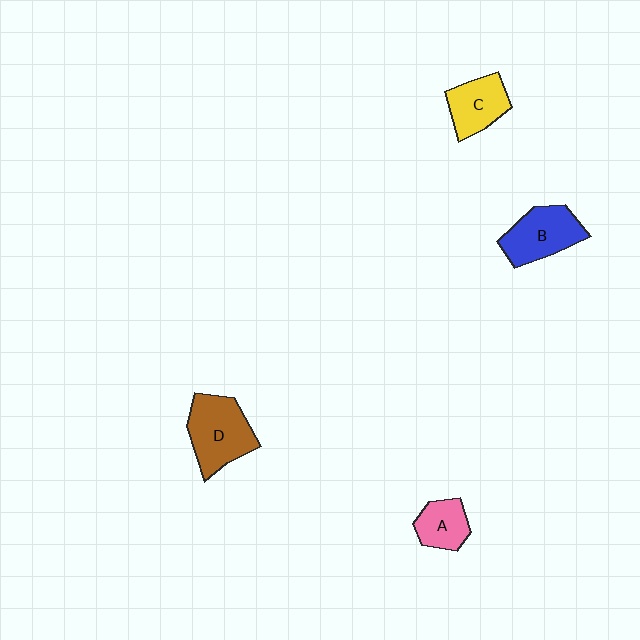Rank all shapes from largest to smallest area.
From largest to smallest: D (brown), B (blue), C (yellow), A (pink).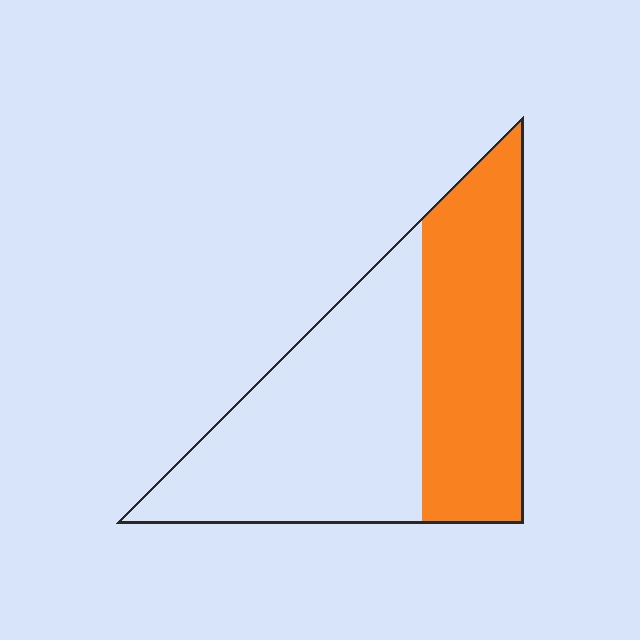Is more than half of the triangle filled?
No.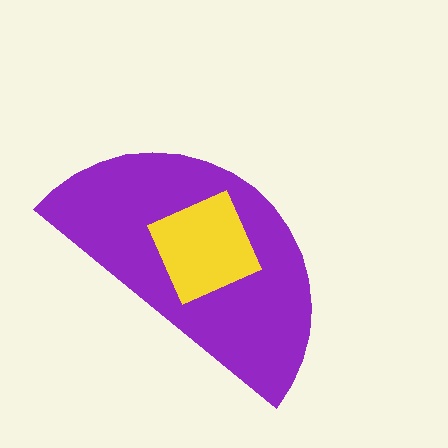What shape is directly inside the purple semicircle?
The yellow diamond.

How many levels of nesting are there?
2.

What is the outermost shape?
The purple semicircle.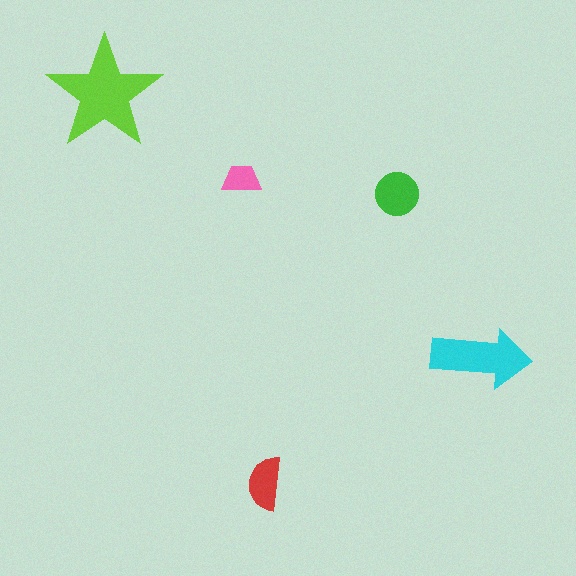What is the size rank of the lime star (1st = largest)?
1st.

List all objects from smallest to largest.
The pink trapezoid, the red semicircle, the green circle, the cyan arrow, the lime star.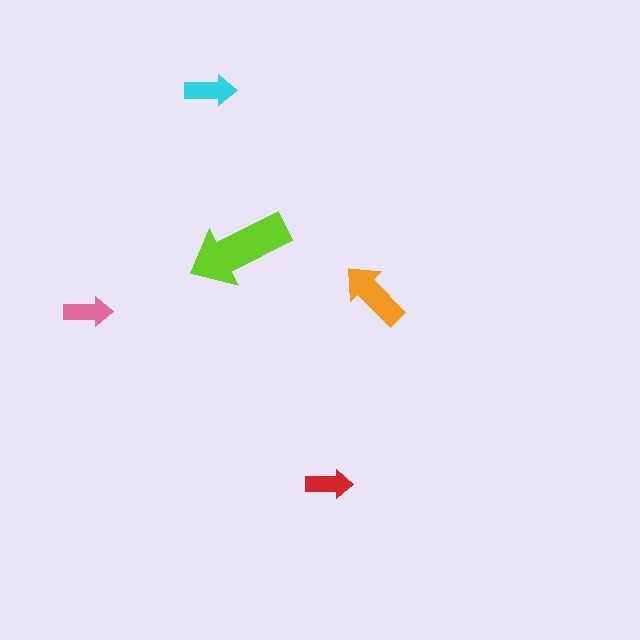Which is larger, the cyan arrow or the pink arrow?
The cyan one.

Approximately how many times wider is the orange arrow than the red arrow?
About 1.5 times wider.